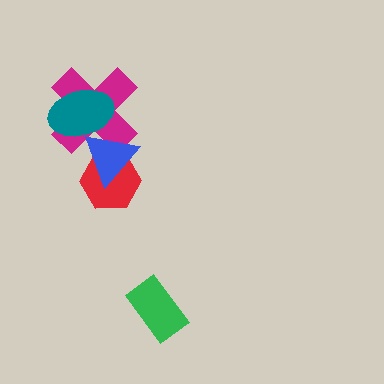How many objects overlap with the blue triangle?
3 objects overlap with the blue triangle.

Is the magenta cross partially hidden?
Yes, it is partially covered by another shape.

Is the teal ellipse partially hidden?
Yes, it is partially covered by another shape.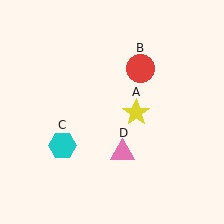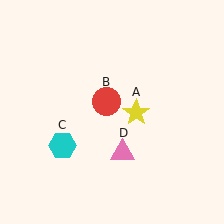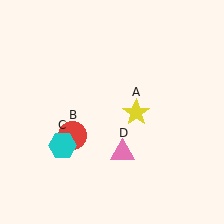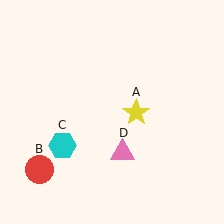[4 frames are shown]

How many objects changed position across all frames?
1 object changed position: red circle (object B).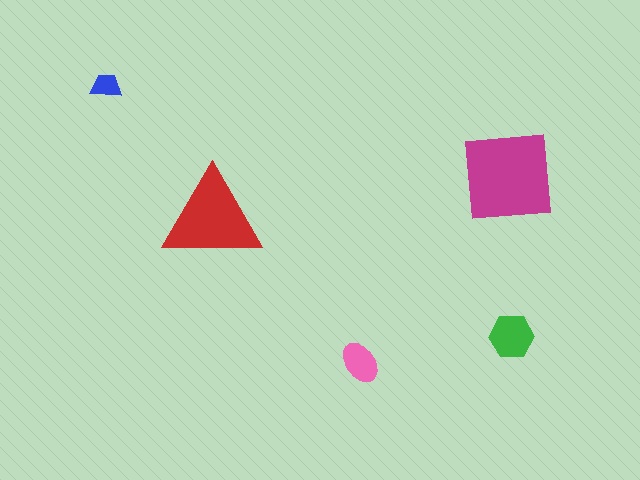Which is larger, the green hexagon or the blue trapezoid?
The green hexagon.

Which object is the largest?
The magenta square.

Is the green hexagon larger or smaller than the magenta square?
Smaller.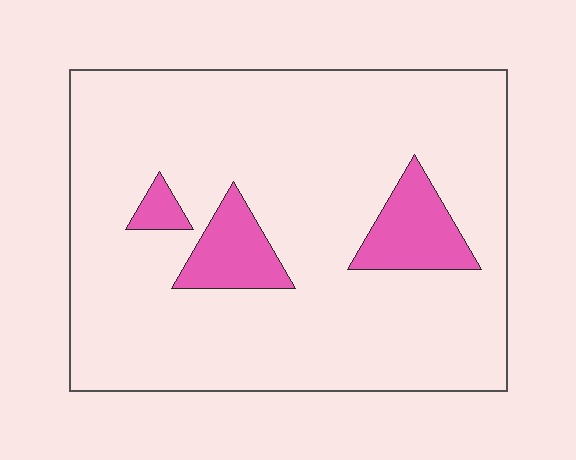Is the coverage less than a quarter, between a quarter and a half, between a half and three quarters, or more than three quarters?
Less than a quarter.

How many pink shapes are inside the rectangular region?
3.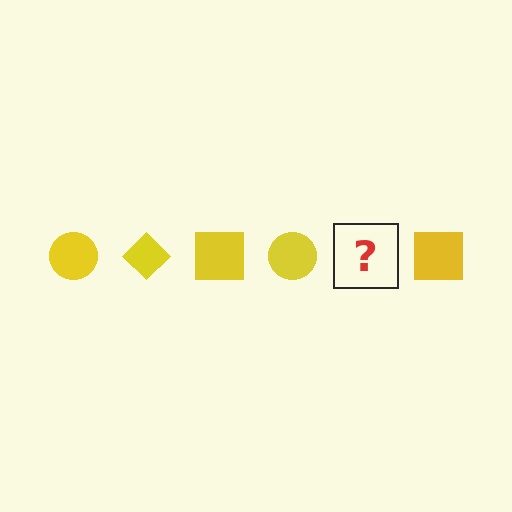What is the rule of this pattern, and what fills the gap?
The rule is that the pattern cycles through circle, diamond, square shapes in yellow. The gap should be filled with a yellow diamond.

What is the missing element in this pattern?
The missing element is a yellow diamond.